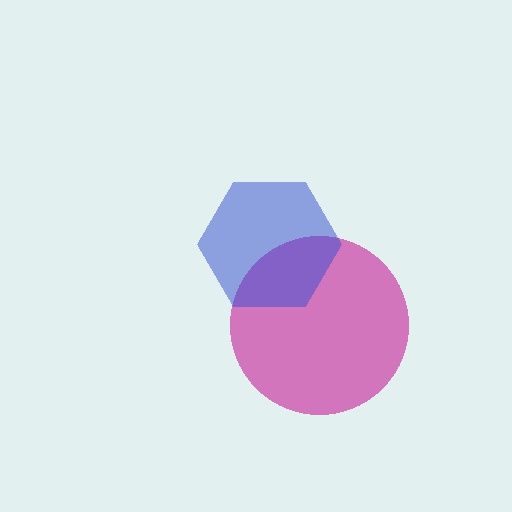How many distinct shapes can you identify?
There are 2 distinct shapes: a magenta circle, a blue hexagon.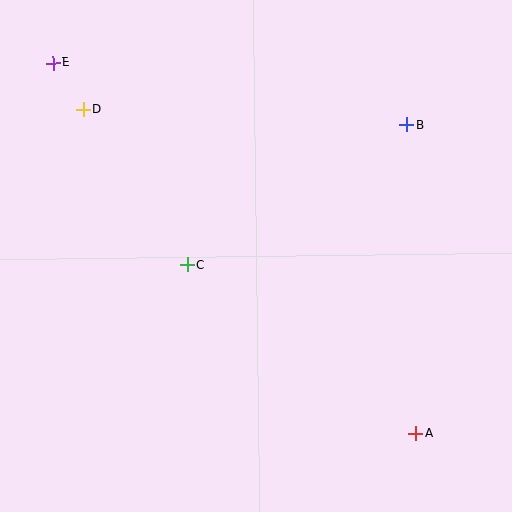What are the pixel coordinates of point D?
Point D is at (83, 109).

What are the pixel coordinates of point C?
Point C is at (187, 265).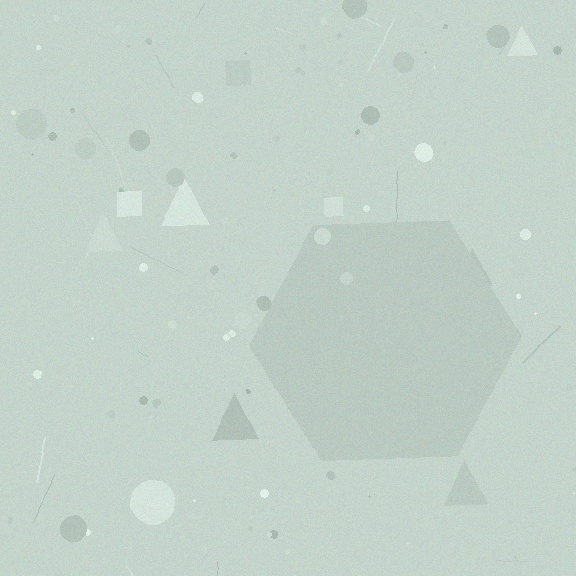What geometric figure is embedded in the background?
A hexagon is embedded in the background.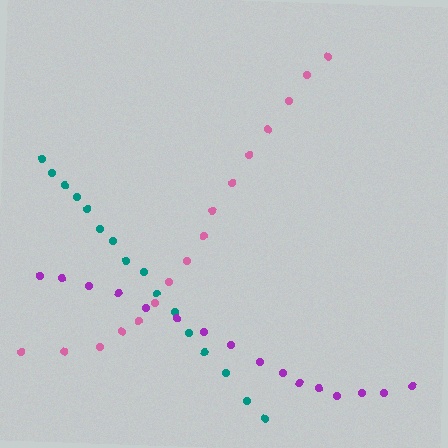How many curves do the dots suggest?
There are 3 distinct paths.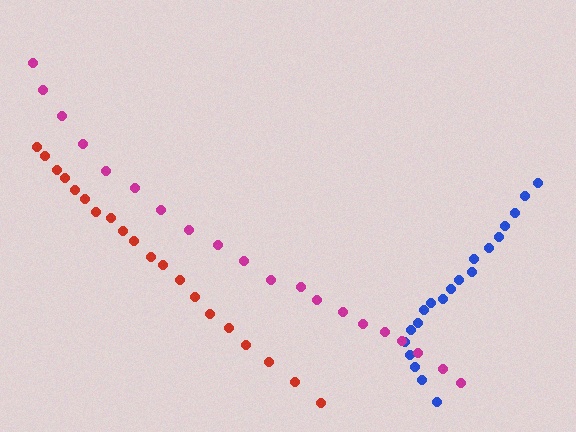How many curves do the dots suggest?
There are 3 distinct paths.